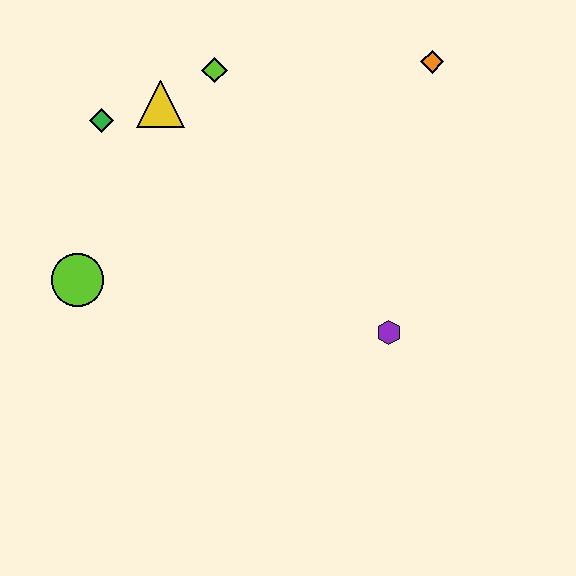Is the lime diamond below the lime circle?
No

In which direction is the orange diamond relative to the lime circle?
The orange diamond is to the right of the lime circle.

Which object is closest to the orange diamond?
The lime diamond is closest to the orange diamond.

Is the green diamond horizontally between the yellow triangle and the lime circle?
Yes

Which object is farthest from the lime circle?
The orange diamond is farthest from the lime circle.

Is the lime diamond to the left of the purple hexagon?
Yes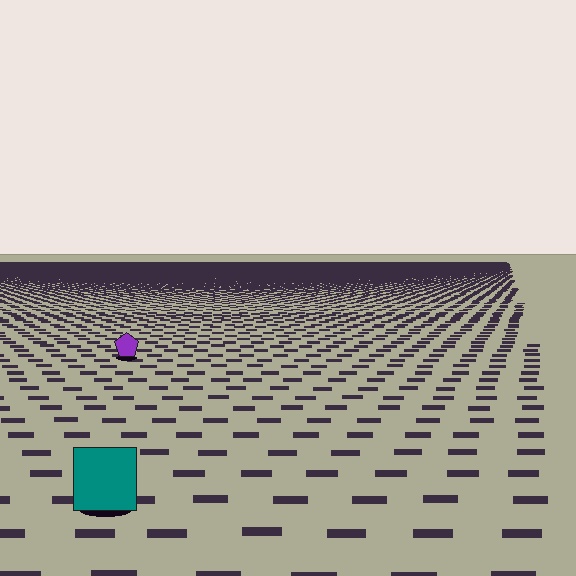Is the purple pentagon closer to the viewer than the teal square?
No. The teal square is closer — you can tell from the texture gradient: the ground texture is coarser near it.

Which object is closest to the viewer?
The teal square is closest. The texture marks near it are larger and more spread out.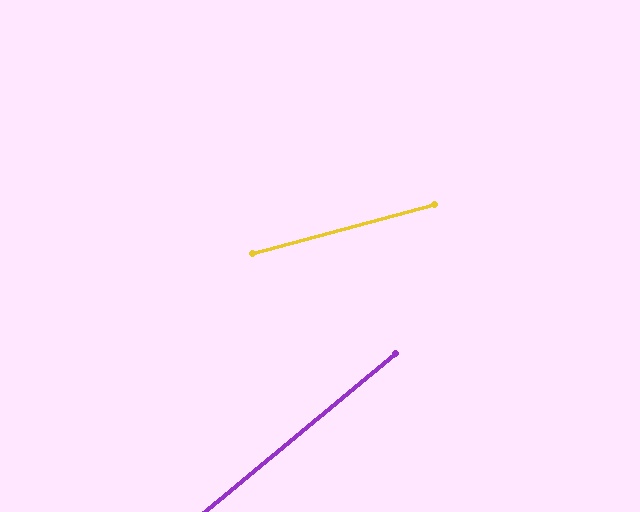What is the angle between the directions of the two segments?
Approximately 25 degrees.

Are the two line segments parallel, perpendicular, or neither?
Neither parallel nor perpendicular — they differ by about 25°.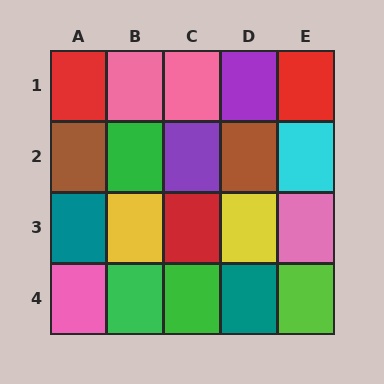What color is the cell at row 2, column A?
Brown.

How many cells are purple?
2 cells are purple.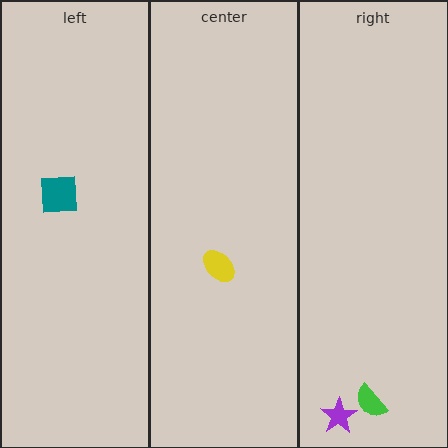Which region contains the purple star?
The right region.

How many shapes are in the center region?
1.